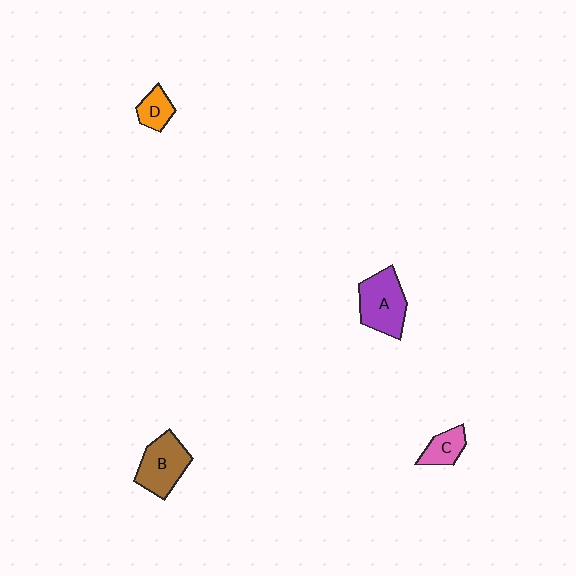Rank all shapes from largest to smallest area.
From largest to smallest: A (purple), B (brown), C (pink), D (orange).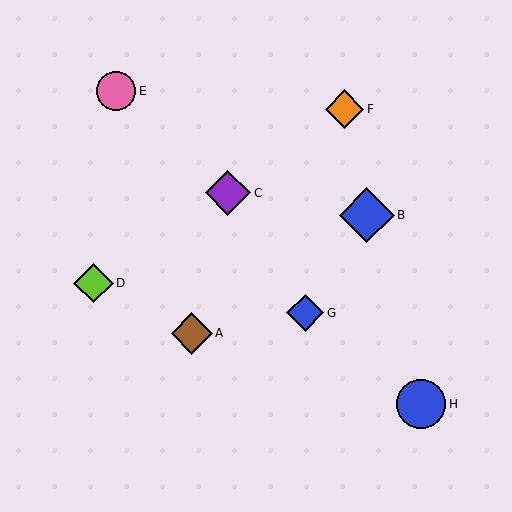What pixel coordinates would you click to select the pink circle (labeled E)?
Click at (116, 91) to select the pink circle E.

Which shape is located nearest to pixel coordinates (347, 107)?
The orange diamond (labeled F) at (345, 109) is nearest to that location.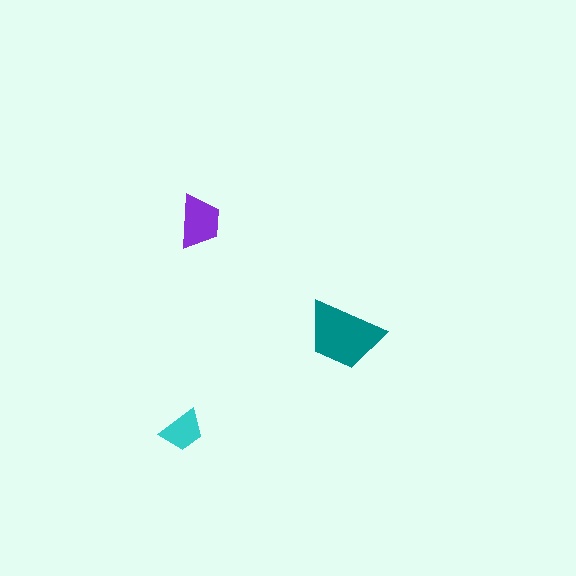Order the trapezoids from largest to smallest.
the teal one, the purple one, the cyan one.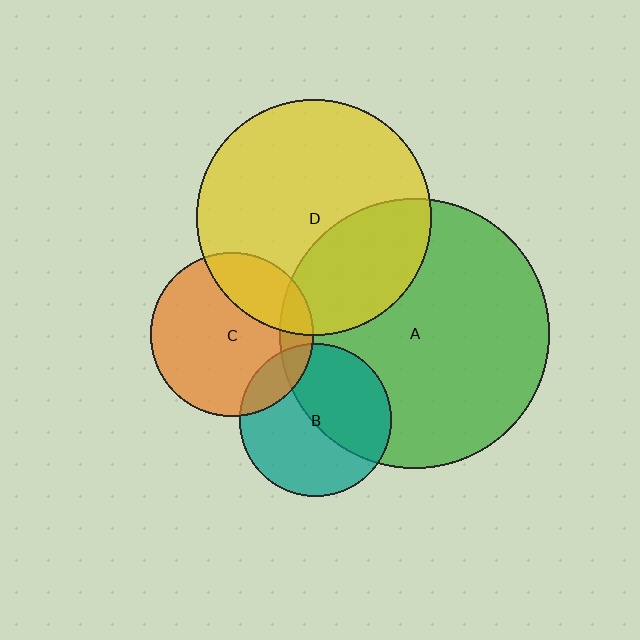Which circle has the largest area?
Circle A (green).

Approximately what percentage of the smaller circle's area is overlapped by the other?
Approximately 30%.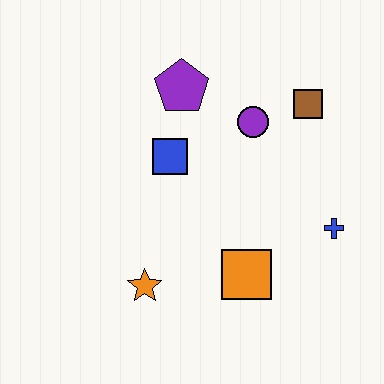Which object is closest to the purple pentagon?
The blue square is closest to the purple pentagon.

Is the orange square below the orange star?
No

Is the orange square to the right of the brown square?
No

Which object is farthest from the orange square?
The purple pentagon is farthest from the orange square.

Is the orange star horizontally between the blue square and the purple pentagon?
No